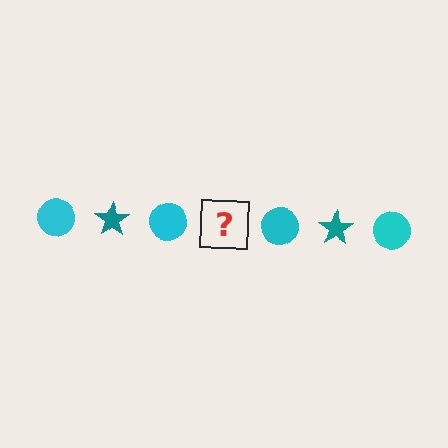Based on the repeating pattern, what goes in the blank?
The blank should be a teal star.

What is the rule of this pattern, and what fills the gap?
The rule is that the pattern alternates between cyan circle and teal star. The gap should be filled with a teal star.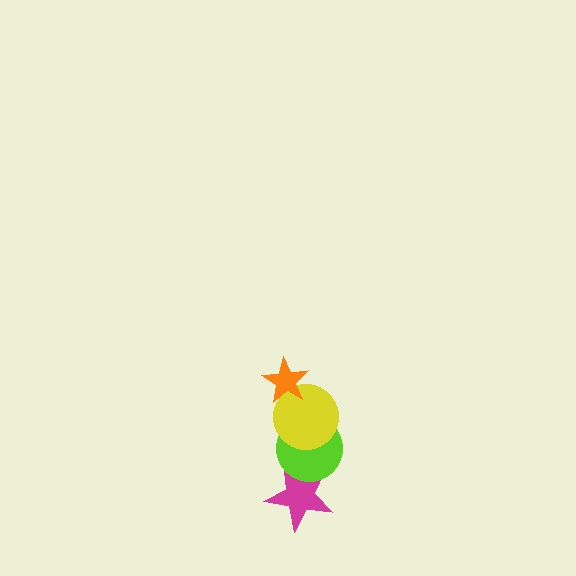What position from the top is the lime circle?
The lime circle is 3rd from the top.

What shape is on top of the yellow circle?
The orange star is on top of the yellow circle.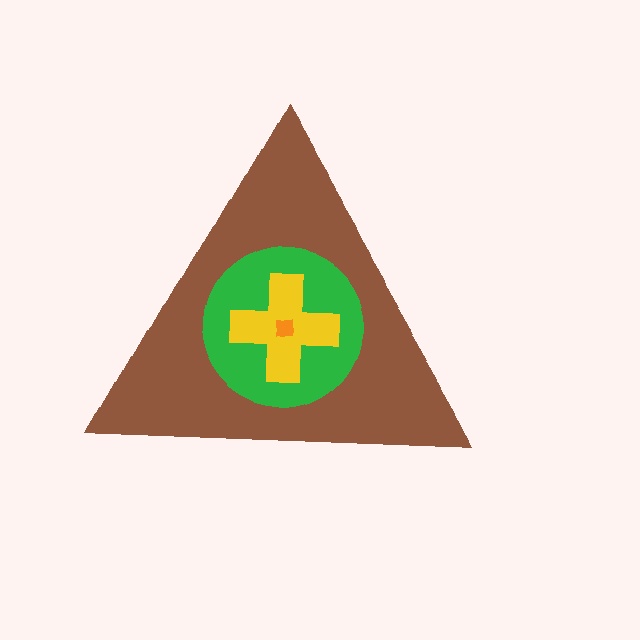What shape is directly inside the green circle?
The yellow cross.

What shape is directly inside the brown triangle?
The green circle.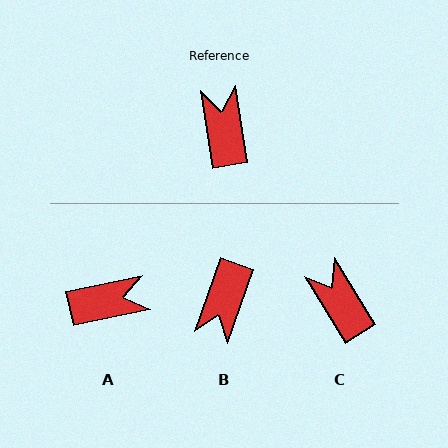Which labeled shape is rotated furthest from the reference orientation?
B, about 152 degrees away.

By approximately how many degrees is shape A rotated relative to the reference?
Approximately 87 degrees clockwise.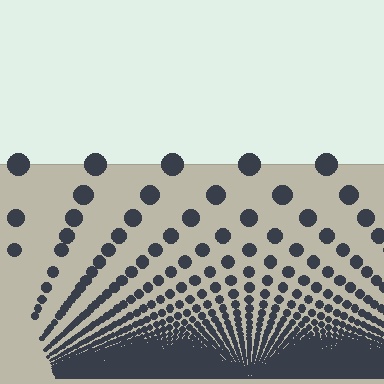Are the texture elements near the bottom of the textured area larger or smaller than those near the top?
Smaller. The gradient is inverted — elements near the bottom are smaller and denser.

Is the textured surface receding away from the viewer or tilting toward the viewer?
The surface appears to tilt toward the viewer. Texture elements get larger and sparser toward the top.